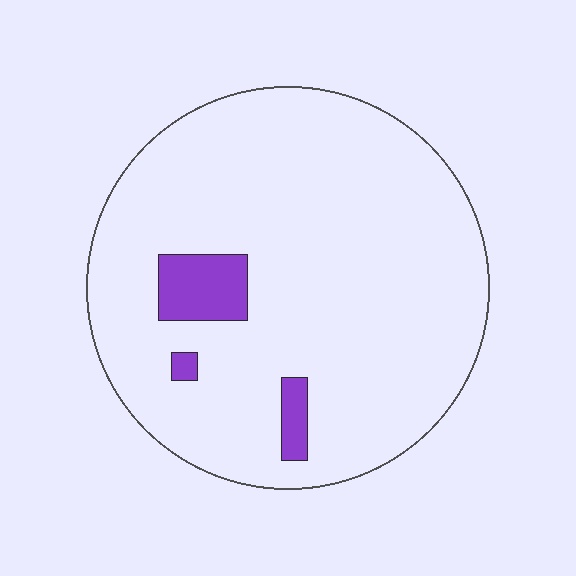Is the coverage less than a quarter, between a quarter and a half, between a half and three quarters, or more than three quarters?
Less than a quarter.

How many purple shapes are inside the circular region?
3.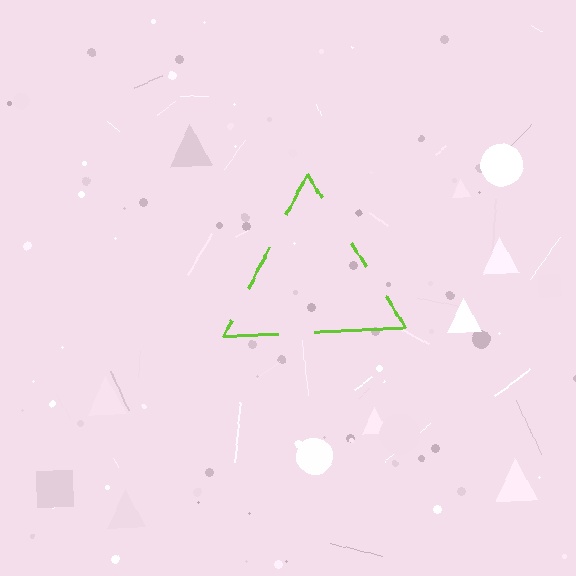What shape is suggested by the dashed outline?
The dashed outline suggests a triangle.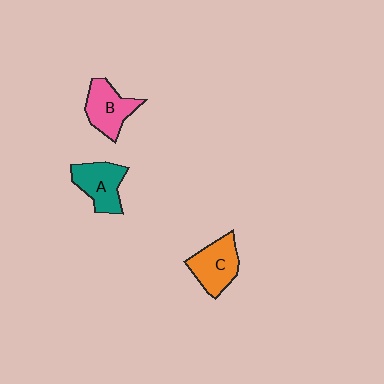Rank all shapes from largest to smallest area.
From largest to smallest: C (orange), A (teal), B (pink).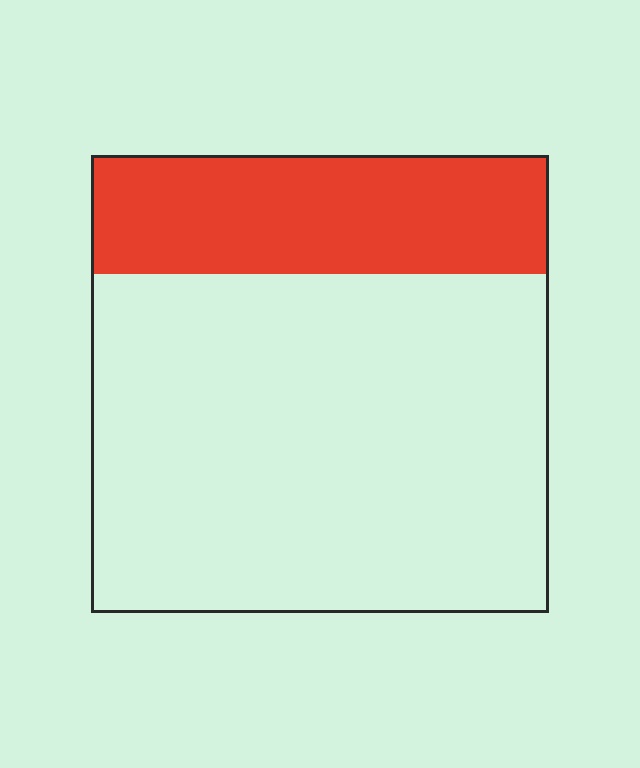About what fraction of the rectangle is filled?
About one quarter (1/4).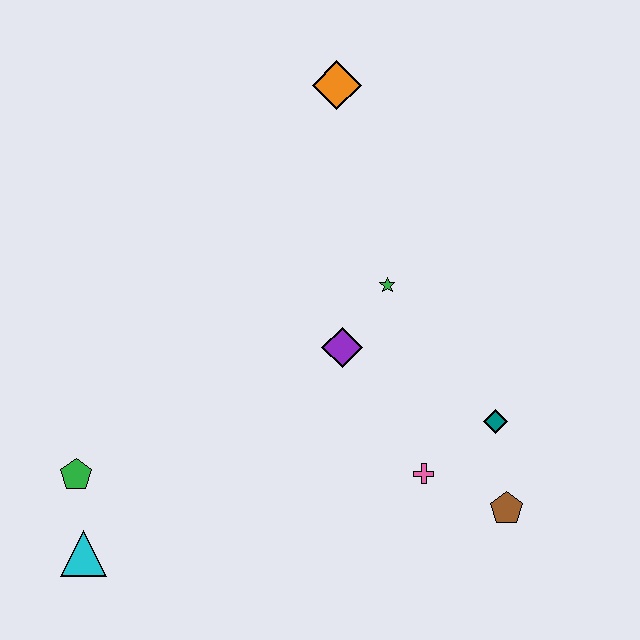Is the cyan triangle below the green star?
Yes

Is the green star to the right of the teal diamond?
No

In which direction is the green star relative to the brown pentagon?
The green star is above the brown pentagon.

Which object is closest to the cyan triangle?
The green pentagon is closest to the cyan triangle.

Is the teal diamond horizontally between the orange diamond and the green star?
No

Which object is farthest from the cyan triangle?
The orange diamond is farthest from the cyan triangle.